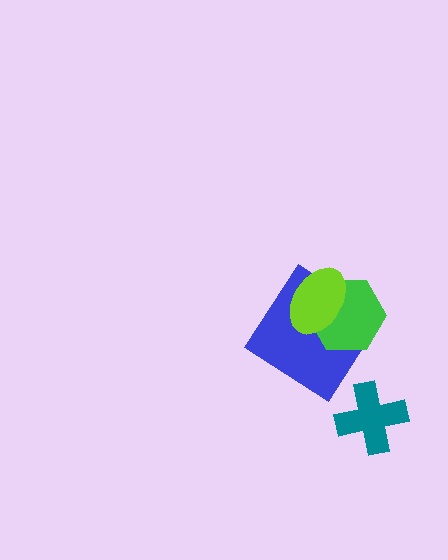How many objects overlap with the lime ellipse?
2 objects overlap with the lime ellipse.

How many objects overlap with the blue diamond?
2 objects overlap with the blue diamond.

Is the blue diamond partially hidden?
Yes, it is partially covered by another shape.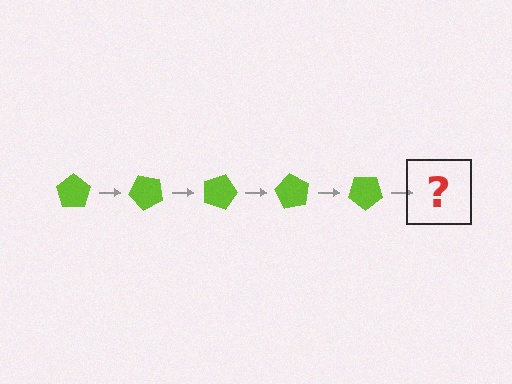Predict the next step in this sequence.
The next step is a lime pentagon rotated 225 degrees.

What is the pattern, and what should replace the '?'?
The pattern is that the pentagon rotates 45 degrees each step. The '?' should be a lime pentagon rotated 225 degrees.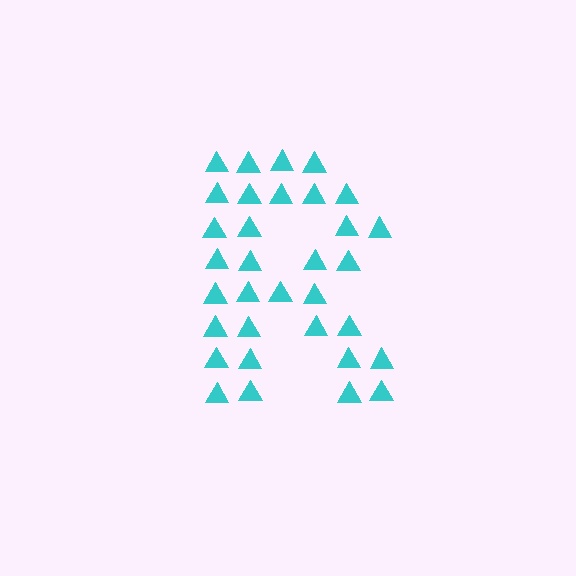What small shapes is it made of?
It is made of small triangles.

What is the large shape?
The large shape is the letter R.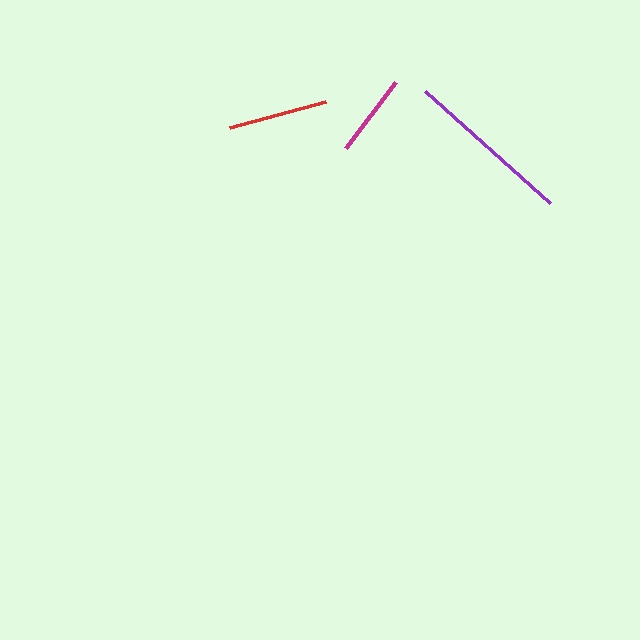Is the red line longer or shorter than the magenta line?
The red line is longer than the magenta line.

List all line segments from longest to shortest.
From longest to shortest: purple, red, magenta.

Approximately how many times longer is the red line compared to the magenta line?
The red line is approximately 1.2 times the length of the magenta line.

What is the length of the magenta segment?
The magenta segment is approximately 84 pixels long.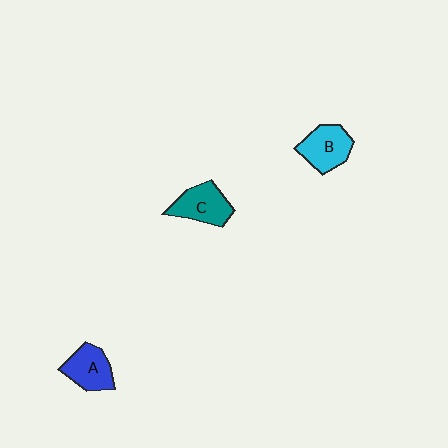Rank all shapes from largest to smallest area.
From largest to smallest: B (cyan), C (teal), A (blue).